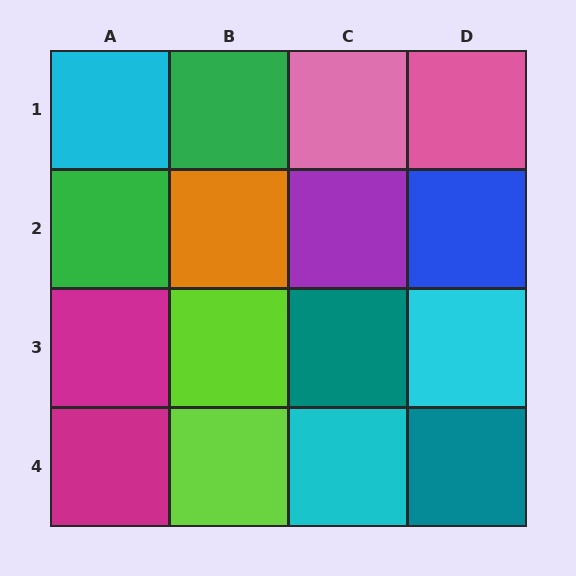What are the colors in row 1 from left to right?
Cyan, green, pink, pink.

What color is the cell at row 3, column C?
Teal.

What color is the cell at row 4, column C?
Cyan.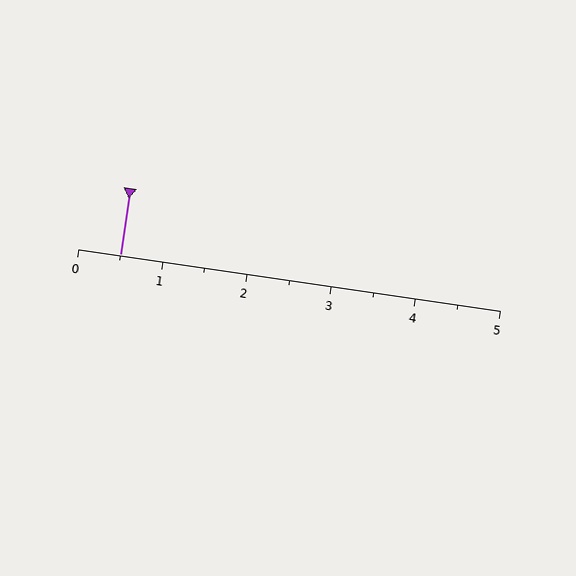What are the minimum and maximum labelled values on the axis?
The axis runs from 0 to 5.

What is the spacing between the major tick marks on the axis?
The major ticks are spaced 1 apart.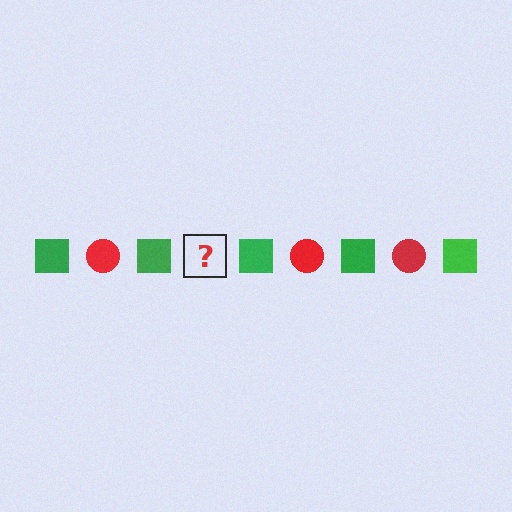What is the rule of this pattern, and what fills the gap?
The rule is that the pattern alternates between green square and red circle. The gap should be filled with a red circle.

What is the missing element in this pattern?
The missing element is a red circle.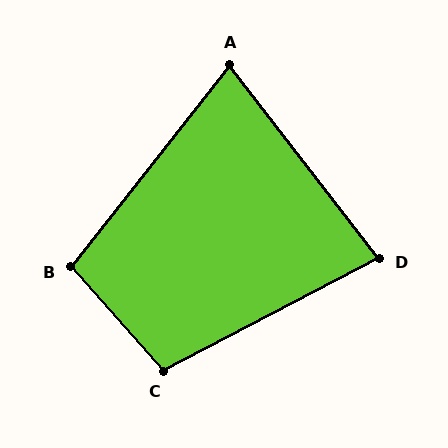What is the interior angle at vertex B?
Approximately 100 degrees (obtuse).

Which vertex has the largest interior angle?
C, at approximately 104 degrees.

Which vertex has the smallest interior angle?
A, at approximately 76 degrees.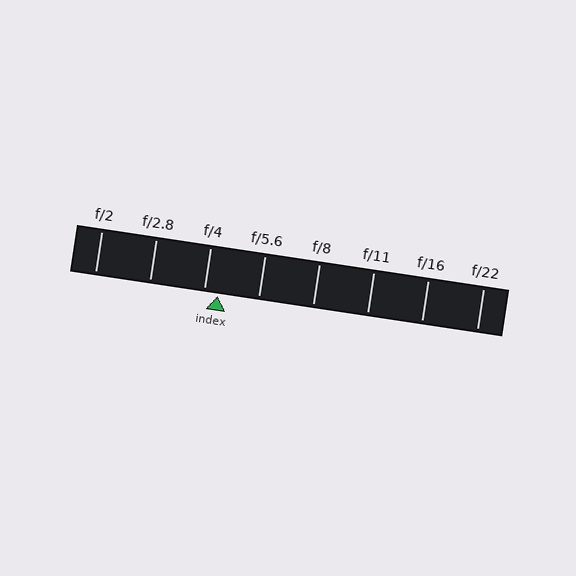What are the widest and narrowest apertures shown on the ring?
The widest aperture shown is f/2 and the narrowest is f/22.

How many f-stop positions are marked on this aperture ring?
There are 8 f-stop positions marked.